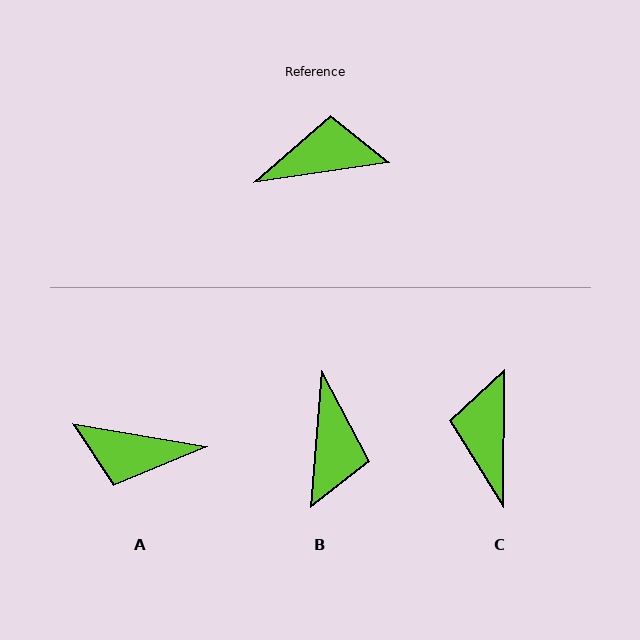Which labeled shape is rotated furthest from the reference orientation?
A, about 162 degrees away.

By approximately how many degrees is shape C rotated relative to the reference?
Approximately 81 degrees counter-clockwise.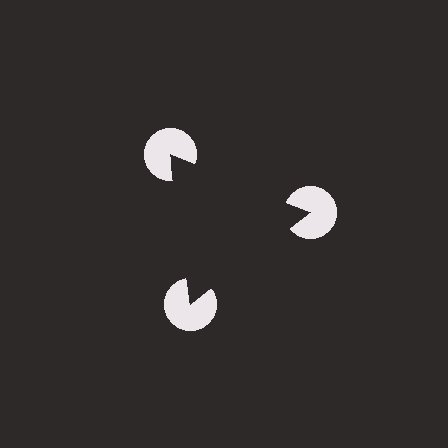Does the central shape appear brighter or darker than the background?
It typically appears slightly darker than the background, even though no actual brightness change is drawn.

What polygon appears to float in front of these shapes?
An illusory triangle — its edges are inferred from the aligned wedge cuts in the pac-man discs, not physically drawn.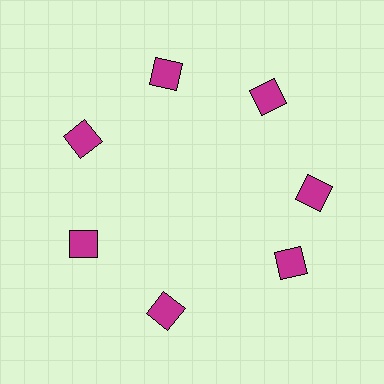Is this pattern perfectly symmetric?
No. The 7 magenta diamonds are arranged in a ring, but one element near the 5 o'clock position is rotated out of alignment along the ring, breaking the 7-fold rotational symmetry.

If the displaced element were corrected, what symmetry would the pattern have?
It would have 7-fold rotational symmetry — the pattern would map onto itself every 51 degrees.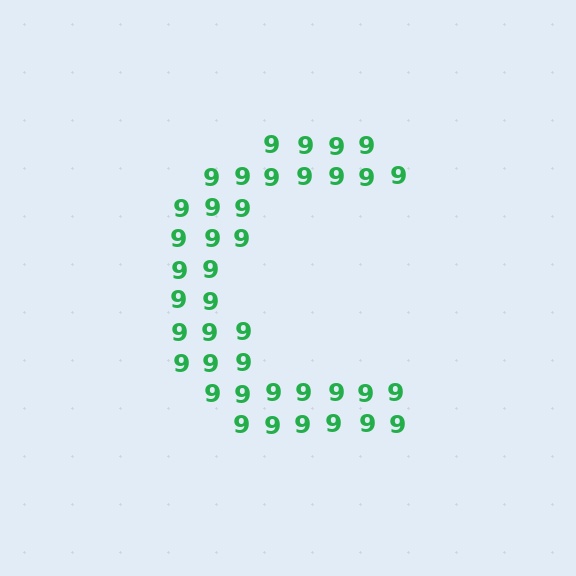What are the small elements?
The small elements are digit 9's.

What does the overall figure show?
The overall figure shows the letter C.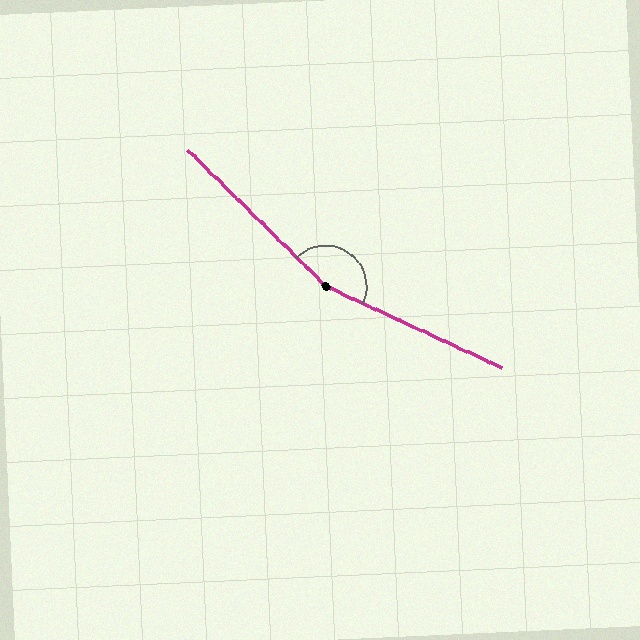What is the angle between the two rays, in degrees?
Approximately 160 degrees.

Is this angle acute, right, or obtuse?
It is obtuse.